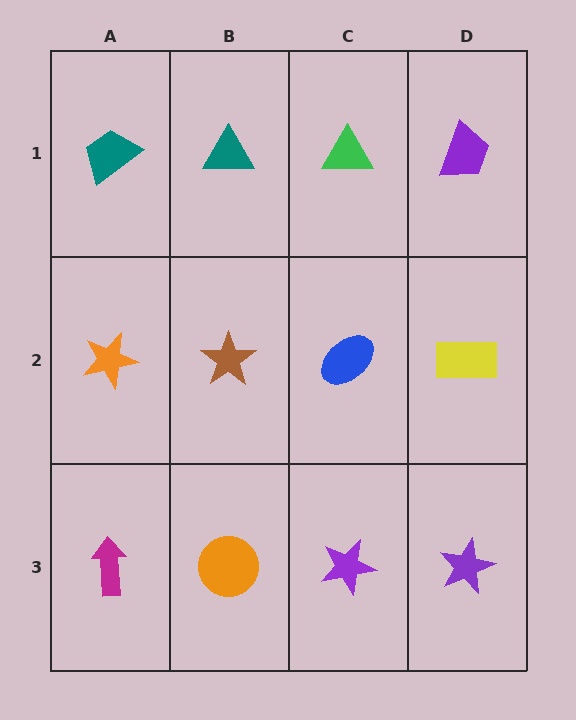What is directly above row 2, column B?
A teal triangle.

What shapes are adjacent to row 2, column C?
A green triangle (row 1, column C), a purple star (row 3, column C), a brown star (row 2, column B), a yellow rectangle (row 2, column D).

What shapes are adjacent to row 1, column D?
A yellow rectangle (row 2, column D), a green triangle (row 1, column C).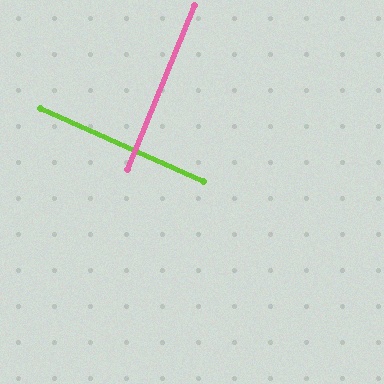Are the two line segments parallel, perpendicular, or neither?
Perpendicular — they meet at approximately 88°.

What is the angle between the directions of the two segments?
Approximately 88 degrees.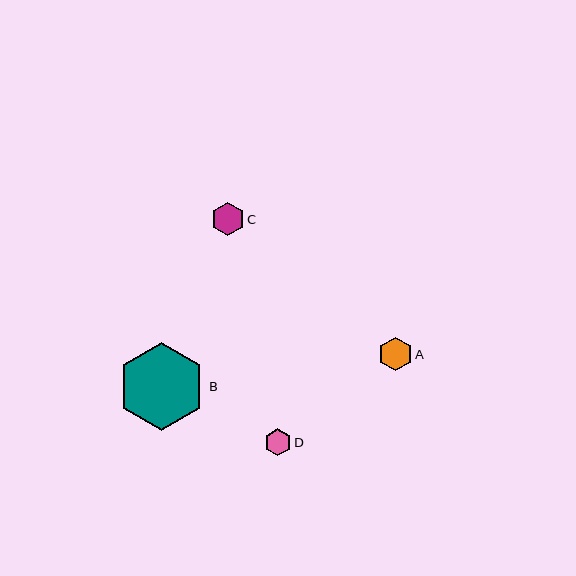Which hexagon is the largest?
Hexagon B is the largest with a size of approximately 88 pixels.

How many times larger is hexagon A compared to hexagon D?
Hexagon A is approximately 1.2 times the size of hexagon D.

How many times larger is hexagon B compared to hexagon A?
Hexagon B is approximately 2.6 times the size of hexagon A.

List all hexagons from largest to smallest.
From largest to smallest: B, A, C, D.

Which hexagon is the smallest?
Hexagon D is the smallest with a size of approximately 27 pixels.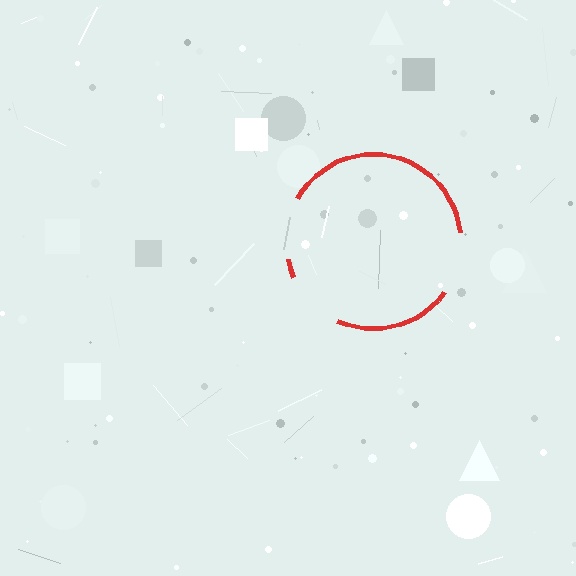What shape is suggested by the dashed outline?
The dashed outline suggests a circle.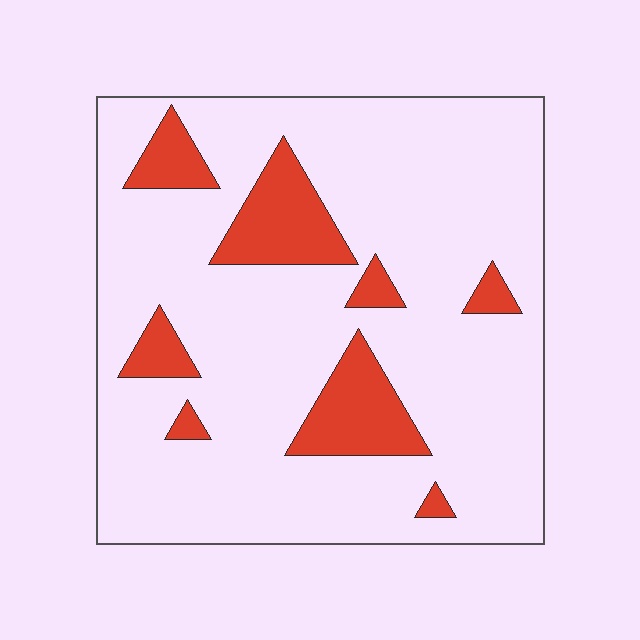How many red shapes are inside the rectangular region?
8.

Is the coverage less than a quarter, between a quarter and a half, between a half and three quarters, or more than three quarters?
Less than a quarter.